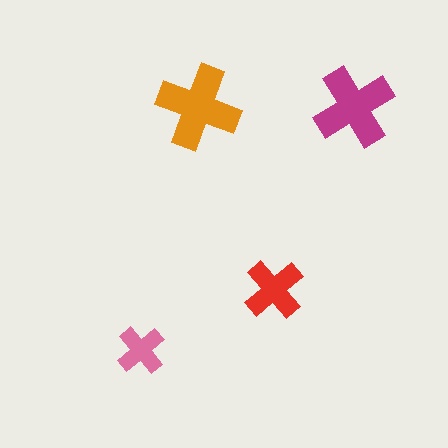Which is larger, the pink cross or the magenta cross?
The magenta one.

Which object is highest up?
The magenta cross is topmost.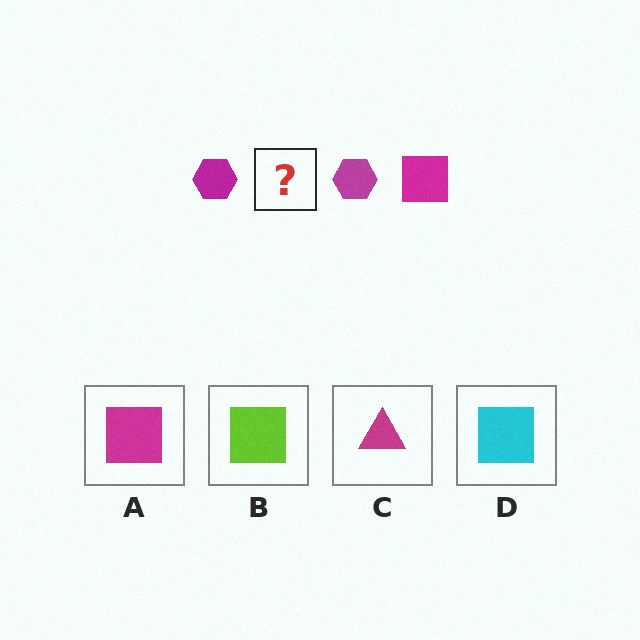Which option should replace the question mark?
Option A.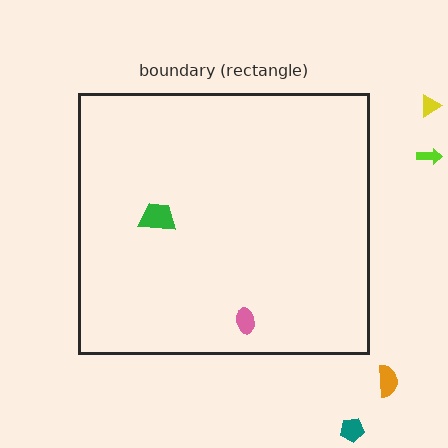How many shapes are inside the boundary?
2 inside, 4 outside.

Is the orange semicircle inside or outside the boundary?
Outside.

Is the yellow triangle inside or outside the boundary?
Outside.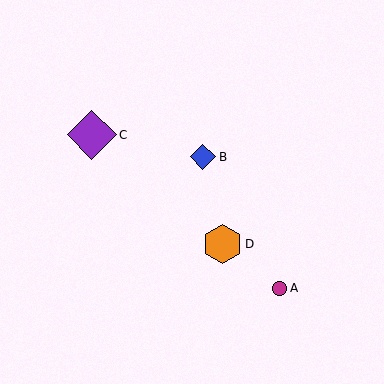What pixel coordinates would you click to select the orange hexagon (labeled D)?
Click at (223, 244) to select the orange hexagon D.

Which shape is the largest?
The purple diamond (labeled C) is the largest.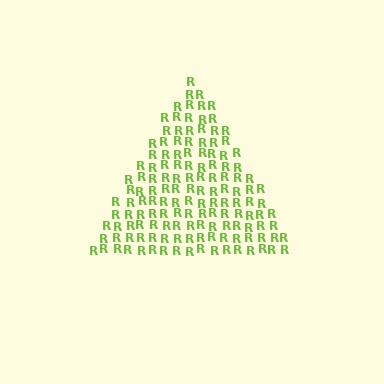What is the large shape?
The large shape is a triangle.